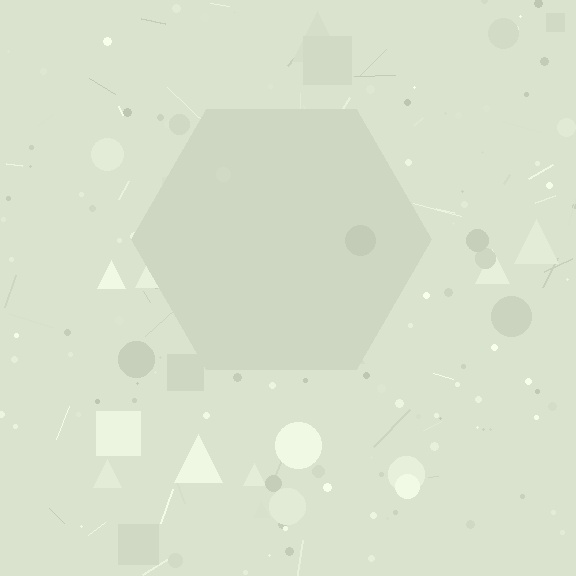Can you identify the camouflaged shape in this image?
The camouflaged shape is a hexagon.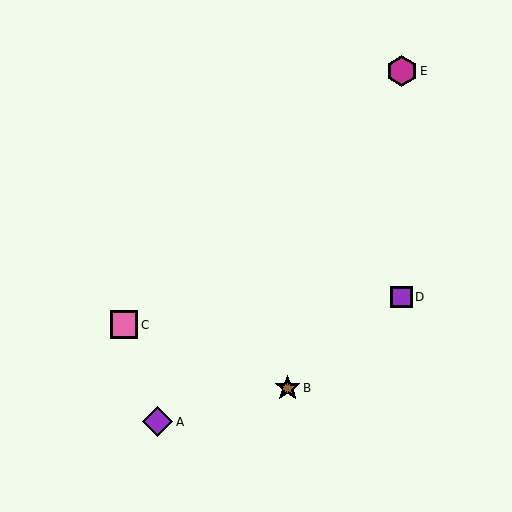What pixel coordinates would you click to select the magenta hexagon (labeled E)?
Click at (402, 71) to select the magenta hexagon E.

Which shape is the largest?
The magenta hexagon (labeled E) is the largest.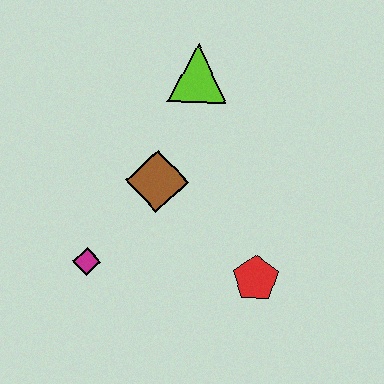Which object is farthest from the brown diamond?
The red pentagon is farthest from the brown diamond.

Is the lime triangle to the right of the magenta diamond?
Yes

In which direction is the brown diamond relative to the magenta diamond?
The brown diamond is above the magenta diamond.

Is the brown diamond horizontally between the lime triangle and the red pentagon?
No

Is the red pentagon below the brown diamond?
Yes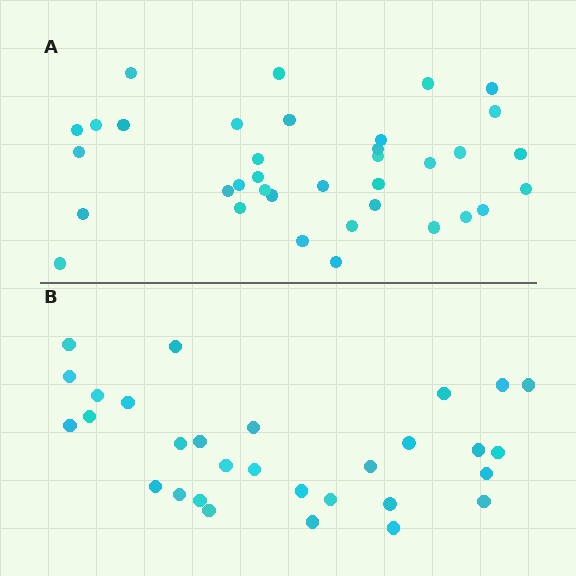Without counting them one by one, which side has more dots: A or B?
Region A (the top region) has more dots.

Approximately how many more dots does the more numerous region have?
Region A has about 6 more dots than region B.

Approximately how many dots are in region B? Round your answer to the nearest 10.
About 30 dots.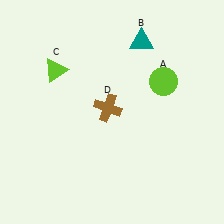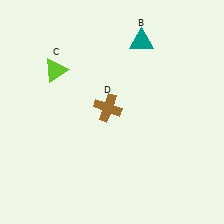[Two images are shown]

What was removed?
The lime circle (A) was removed in Image 2.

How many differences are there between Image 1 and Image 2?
There is 1 difference between the two images.